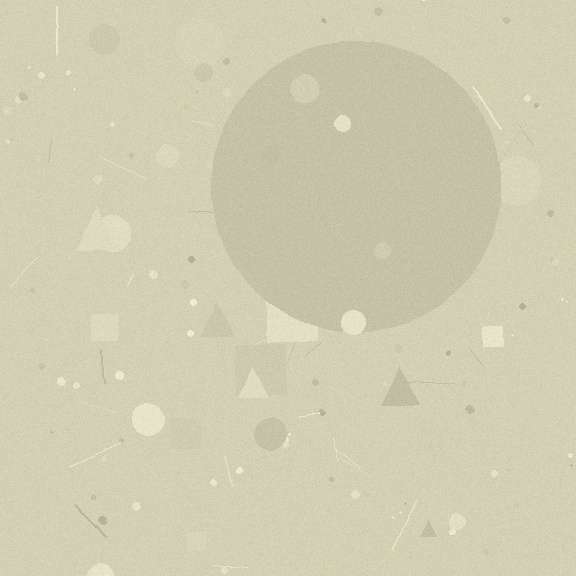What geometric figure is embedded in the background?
A circle is embedded in the background.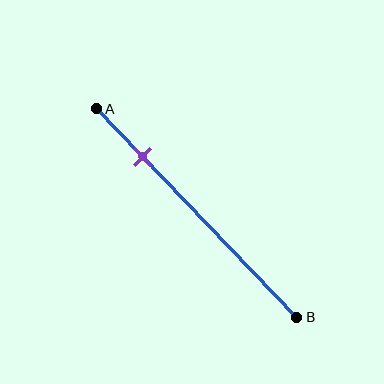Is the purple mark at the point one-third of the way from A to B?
No, the mark is at about 25% from A, not at the 33% one-third point.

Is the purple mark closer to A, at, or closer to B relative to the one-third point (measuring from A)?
The purple mark is closer to point A than the one-third point of segment AB.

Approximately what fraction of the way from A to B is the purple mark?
The purple mark is approximately 25% of the way from A to B.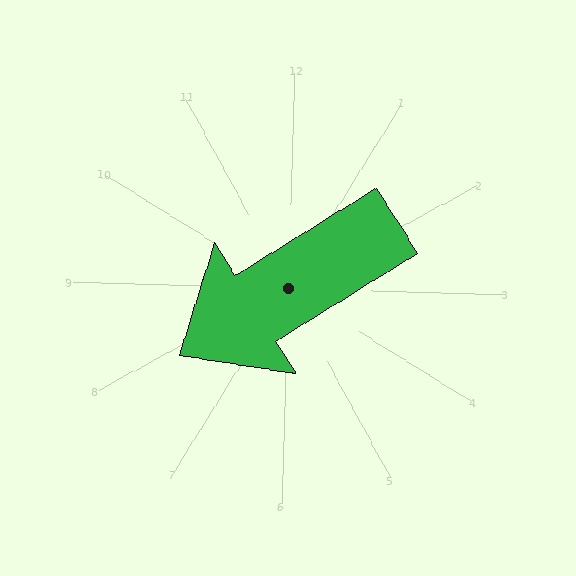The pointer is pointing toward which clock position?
Roughly 8 o'clock.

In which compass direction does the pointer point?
Southwest.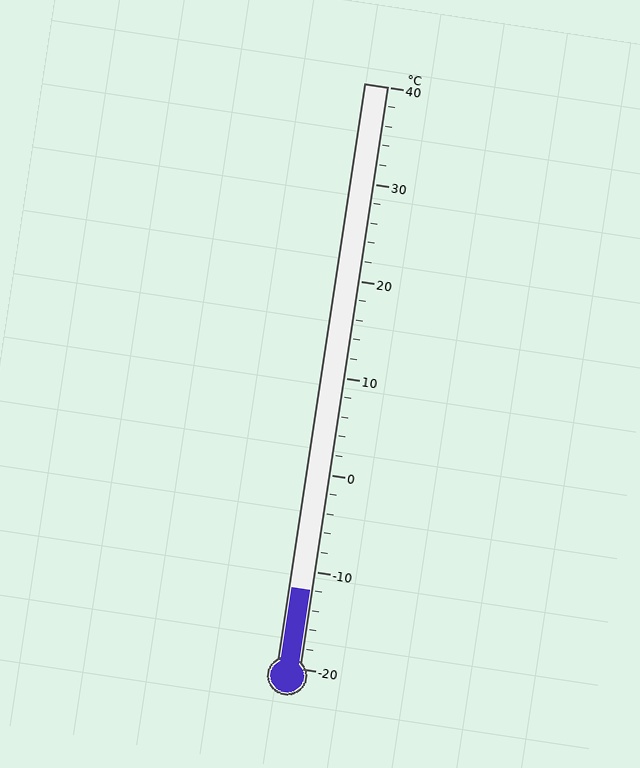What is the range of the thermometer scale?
The thermometer scale ranges from -20°C to 40°C.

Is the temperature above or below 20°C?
The temperature is below 20°C.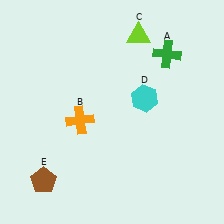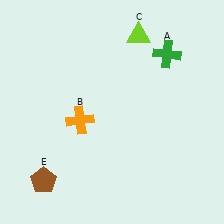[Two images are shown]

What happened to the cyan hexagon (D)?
The cyan hexagon (D) was removed in Image 2. It was in the top-right area of Image 1.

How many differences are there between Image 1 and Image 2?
There is 1 difference between the two images.